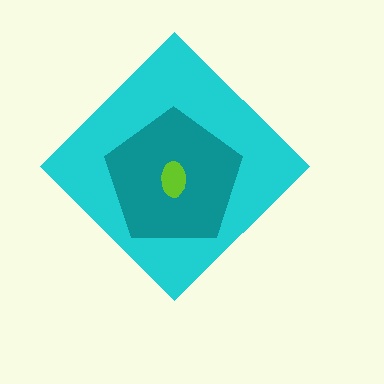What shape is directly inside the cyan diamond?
The teal pentagon.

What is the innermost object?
The lime ellipse.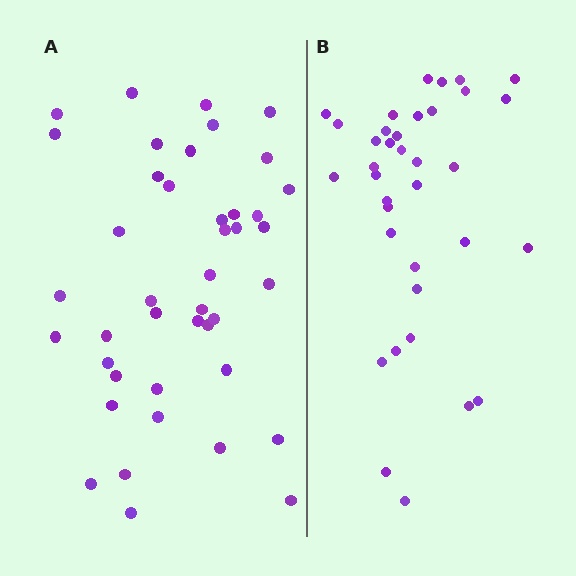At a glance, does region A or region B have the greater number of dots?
Region A (the left region) has more dots.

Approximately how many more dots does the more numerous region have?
Region A has about 6 more dots than region B.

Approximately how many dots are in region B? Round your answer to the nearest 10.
About 40 dots. (The exact count is 36, which rounds to 40.)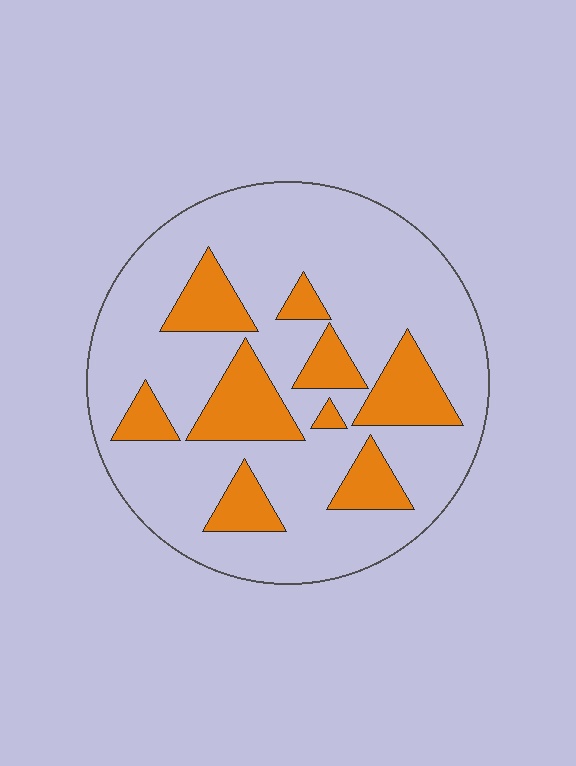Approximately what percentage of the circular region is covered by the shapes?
Approximately 25%.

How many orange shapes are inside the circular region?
9.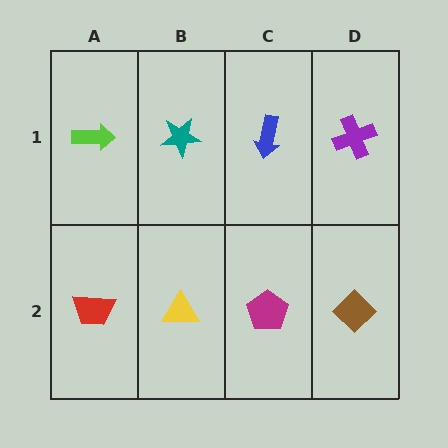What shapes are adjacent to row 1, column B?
A yellow triangle (row 2, column B), a lime arrow (row 1, column A), a blue arrow (row 1, column C).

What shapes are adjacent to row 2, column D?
A purple cross (row 1, column D), a magenta pentagon (row 2, column C).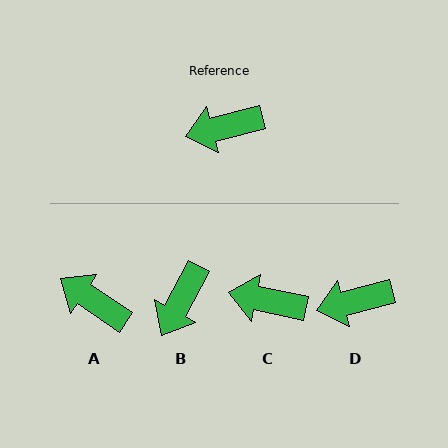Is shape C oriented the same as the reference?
No, it is off by about 26 degrees.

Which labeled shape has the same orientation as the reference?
D.